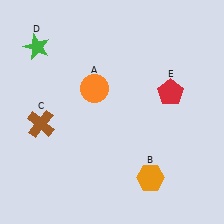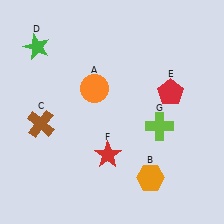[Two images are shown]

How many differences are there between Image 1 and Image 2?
There are 2 differences between the two images.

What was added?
A red star (F), a lime cross (G) were added in Image 2.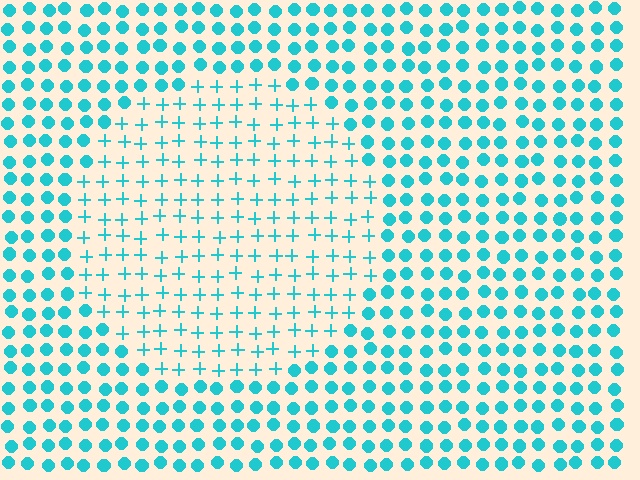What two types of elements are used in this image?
The image uses plus signs inside the circle region and circles outside it.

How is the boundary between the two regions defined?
The boundary is defined by a change in element shape: plus signs inside vs. circles outside. All elements share the same color and spacing.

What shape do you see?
I see a circle.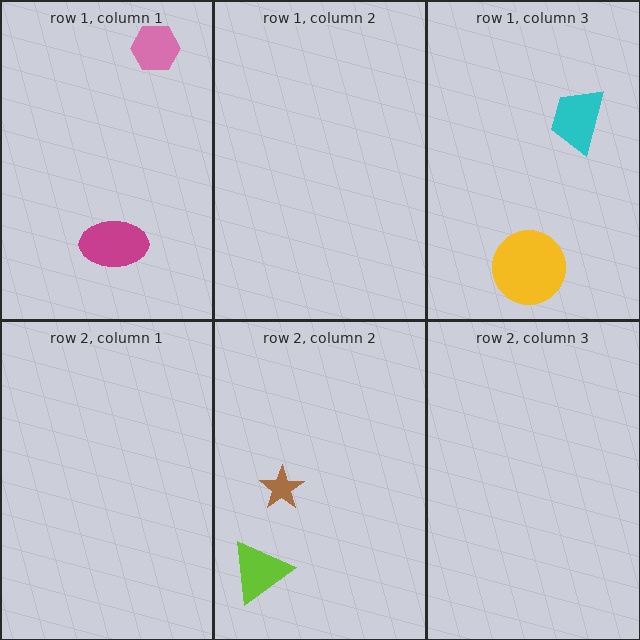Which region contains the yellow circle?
The row 1, column 3 region.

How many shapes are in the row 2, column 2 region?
2.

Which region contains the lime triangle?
The row 2, column 2 region.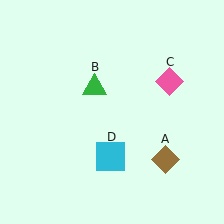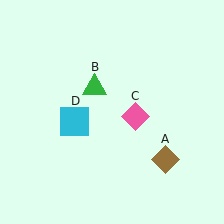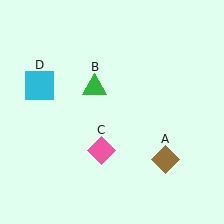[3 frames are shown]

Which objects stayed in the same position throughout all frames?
Brown diamond (object A) and green triangle (object B) remained stationary.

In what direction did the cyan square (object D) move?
The cyan square (object D) moved up and to the left.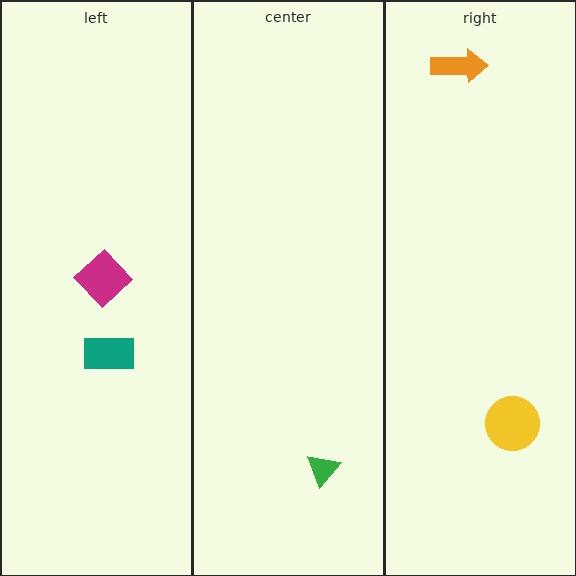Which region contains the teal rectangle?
The left region.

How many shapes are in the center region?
1.